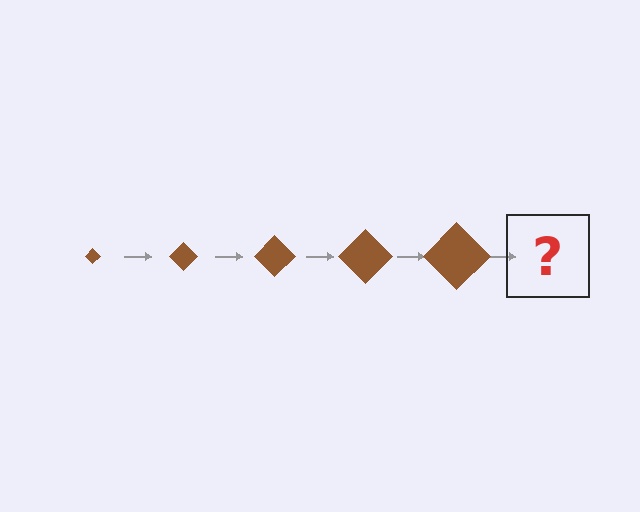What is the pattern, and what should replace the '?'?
The pattern is that the diamond gets progressively larger each step. The '?' should be a brown diamond, larger than the previous one.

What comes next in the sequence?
The next element should be a brown diamond, larger than the previous one.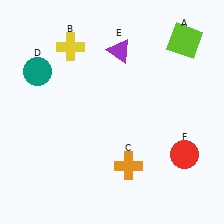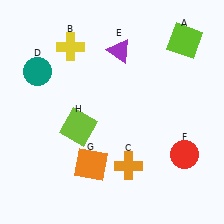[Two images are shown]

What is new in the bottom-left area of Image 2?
An orange square (G) was added in the bottom-left area of Image 2.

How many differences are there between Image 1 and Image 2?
There are 2 differences between the two images.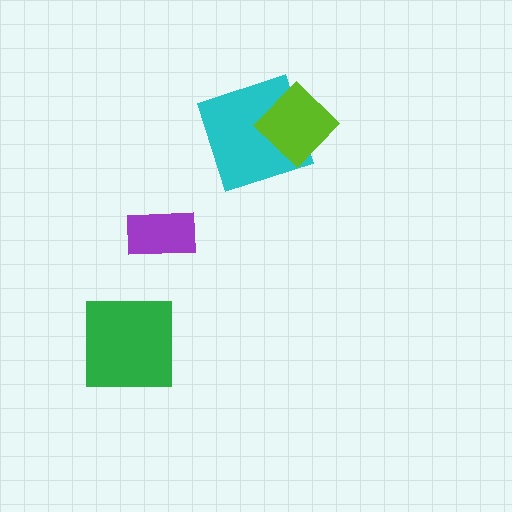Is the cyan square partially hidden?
Yes, it is partially covered by another shape.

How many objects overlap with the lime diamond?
1 object overlaps with the lime diamond.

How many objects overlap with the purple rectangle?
0 objects overlap with the purple rectangle.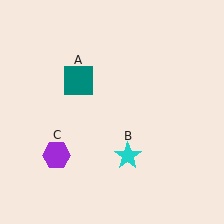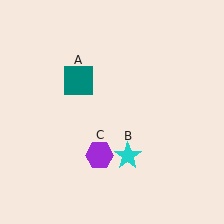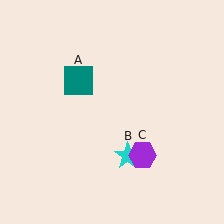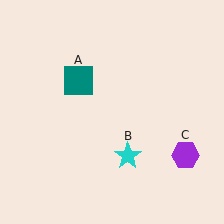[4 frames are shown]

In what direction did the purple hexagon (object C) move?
The purple hexagon (object C) moved right.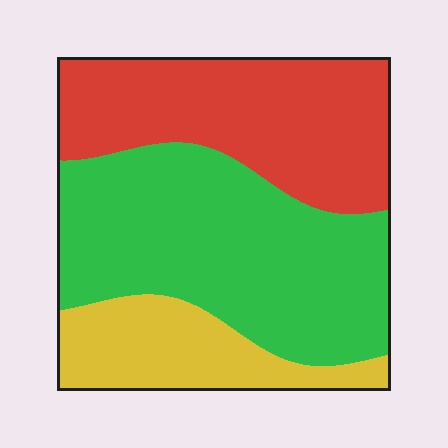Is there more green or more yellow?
Green.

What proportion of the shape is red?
Red covers roughly 35% of the shape.